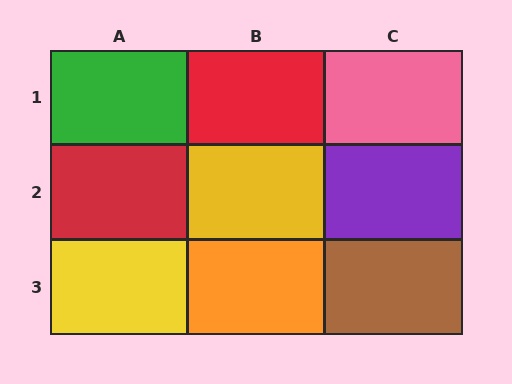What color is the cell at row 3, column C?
Brown.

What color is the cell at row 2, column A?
Red.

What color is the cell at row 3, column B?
Orange.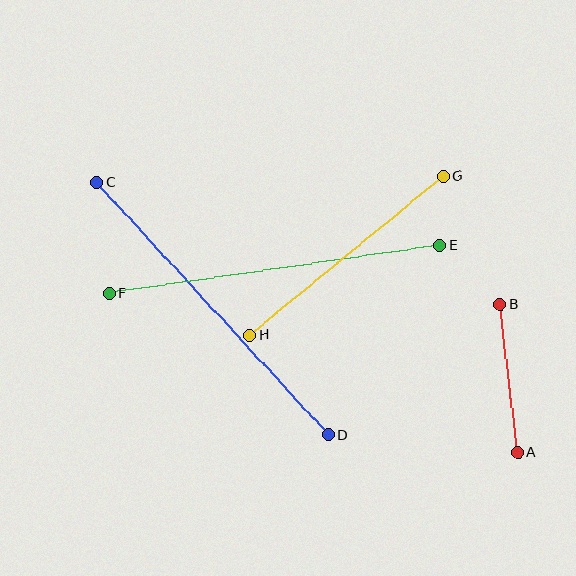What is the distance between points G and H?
The distance is approximately 250 pixels.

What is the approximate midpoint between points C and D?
The midpoint is at approximately (212, 309) pixels.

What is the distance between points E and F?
The distance is approximately 334 pixels.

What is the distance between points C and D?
The distance is approximately 343 pixels.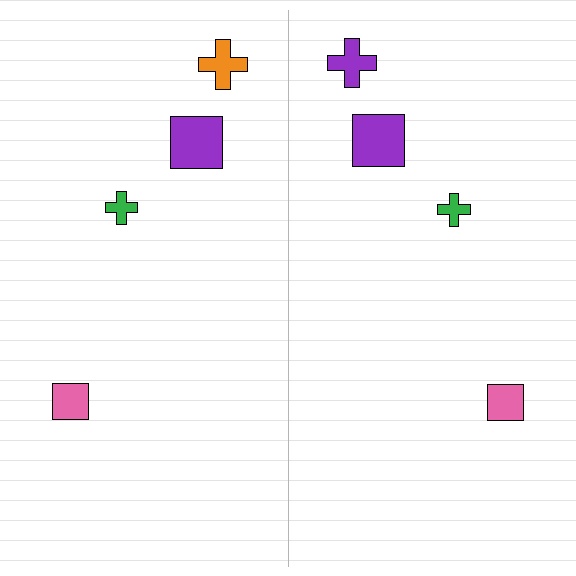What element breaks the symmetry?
The purple cross on the right side breaks the symmetry — its mirror counterpart is orange.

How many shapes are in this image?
There are 8 shapes in this image.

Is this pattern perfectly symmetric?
No, the pattern is not perfectly symmetric. The purple cross on the right side breaks the symmetry — its mirror counterpart is orange.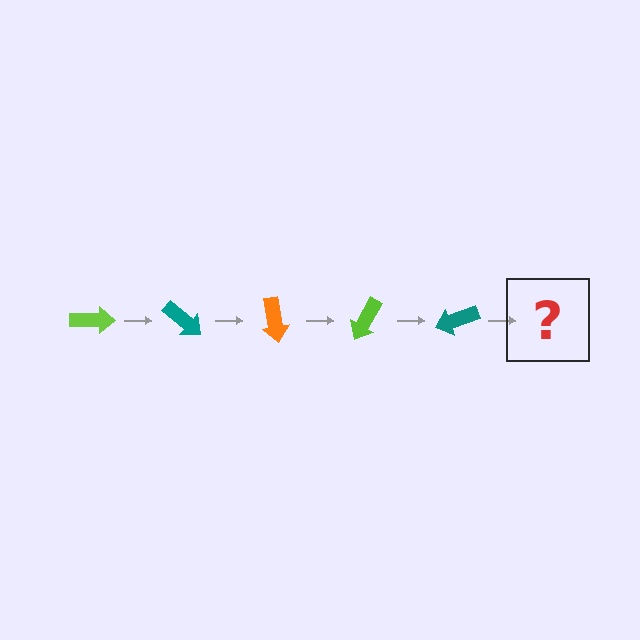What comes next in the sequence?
The next element should be an orange arrow, rotated 200 degrees from the start.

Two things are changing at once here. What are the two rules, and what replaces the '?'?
The two rules are that it rotates 40 degrees each step and the color cycles through lime, teal, and orange. The '?' should be an orange arrow, rotated 200 degrees from the start.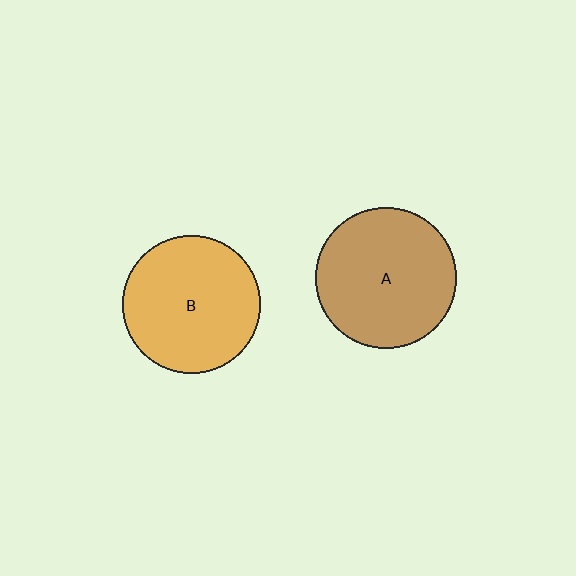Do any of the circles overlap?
No, none of the circles overlap.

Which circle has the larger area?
Circle A (brown).